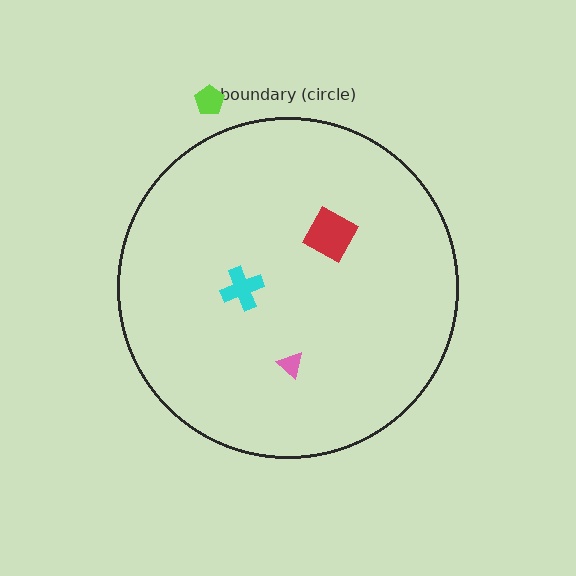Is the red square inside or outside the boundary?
Inside.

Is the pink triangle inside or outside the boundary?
Inside.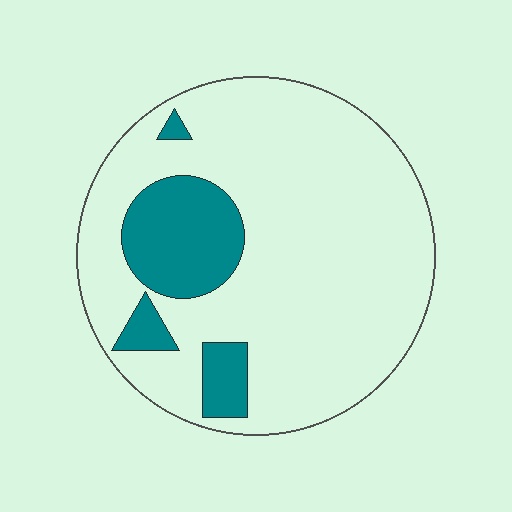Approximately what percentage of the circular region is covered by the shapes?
Approximately 20%.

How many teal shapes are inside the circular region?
4.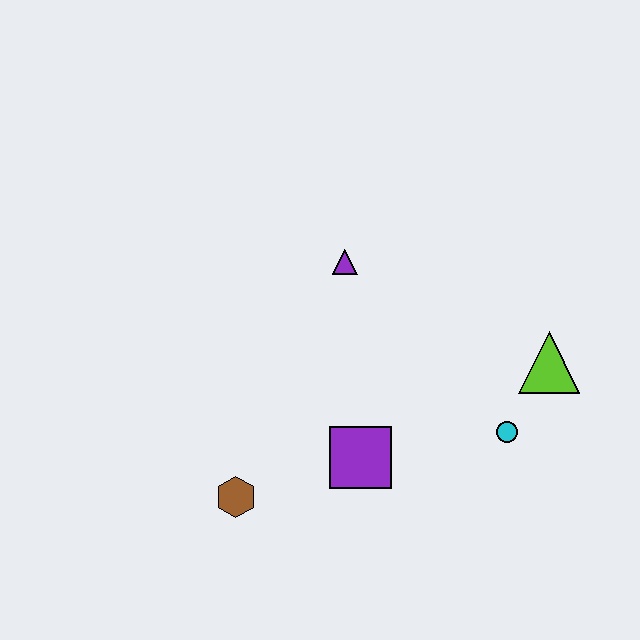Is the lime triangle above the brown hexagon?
Yes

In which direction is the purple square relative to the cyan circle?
The purple square is to the left of the cyan circle.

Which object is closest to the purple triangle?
The purple square is closest to the purple triangle.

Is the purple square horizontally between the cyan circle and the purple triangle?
Yes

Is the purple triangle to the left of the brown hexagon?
No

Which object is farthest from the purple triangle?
The brown hexagon is farthest from the purple triangle.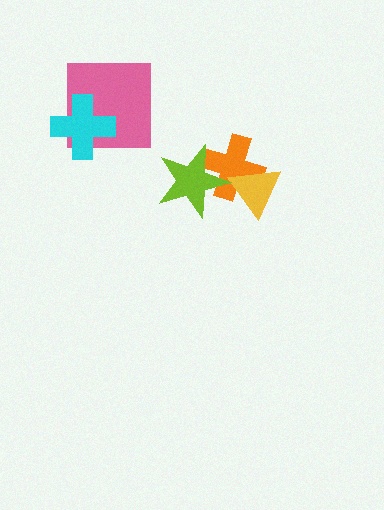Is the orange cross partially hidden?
Yes, it is partially covered by another shape.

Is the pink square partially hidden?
Yes, it is partially covered by another shape.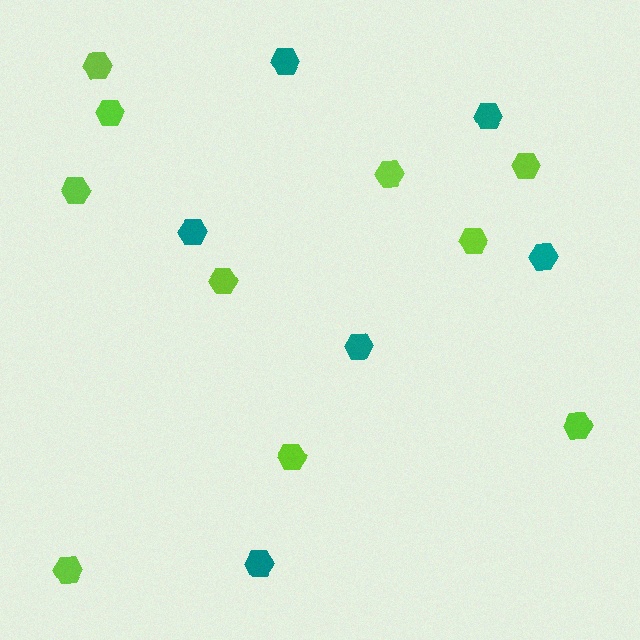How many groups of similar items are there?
There are 2 groups: one group of lime hexagons (10) and one group of teal hexagons (6).